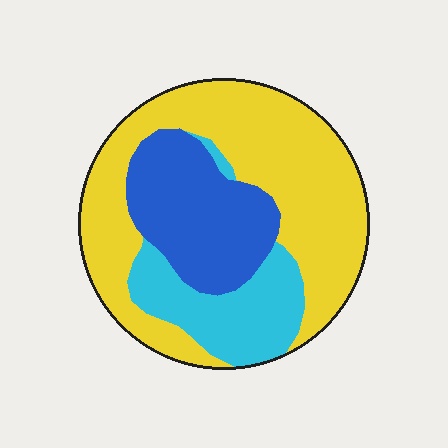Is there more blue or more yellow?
Yellow.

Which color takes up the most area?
Yellow, at roughly 55%.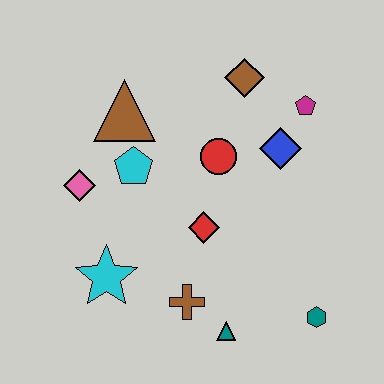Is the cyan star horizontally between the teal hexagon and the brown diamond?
No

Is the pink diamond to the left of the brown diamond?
Yes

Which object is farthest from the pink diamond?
The teal hexagon is farthest from the pink diamond.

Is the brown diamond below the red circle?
No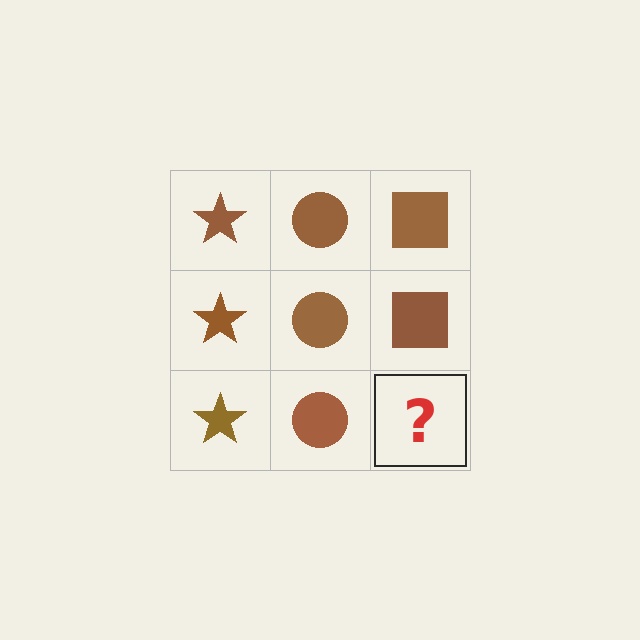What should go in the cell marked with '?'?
The missing cell should contain a brown square.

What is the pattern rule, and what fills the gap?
The rule is that each column has a consistent shape. The gap should be filled with a brown square.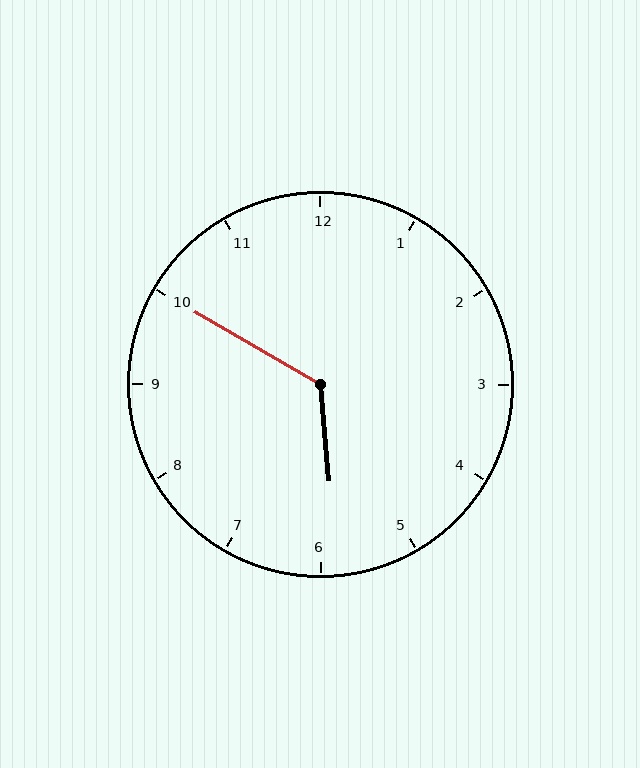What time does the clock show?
5:50.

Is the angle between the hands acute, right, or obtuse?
It is obtuse.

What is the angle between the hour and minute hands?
Approximately 125 degrees.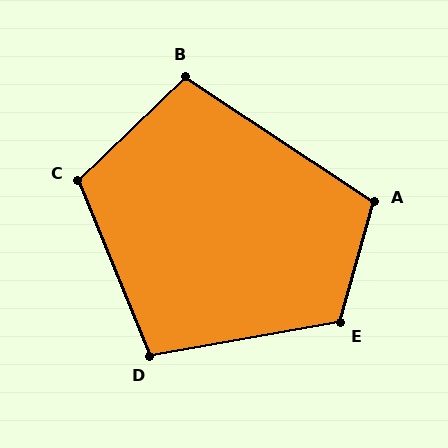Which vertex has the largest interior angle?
E, at approximately 116 degrees.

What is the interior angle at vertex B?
Approximately 103 degrees (obtuse).